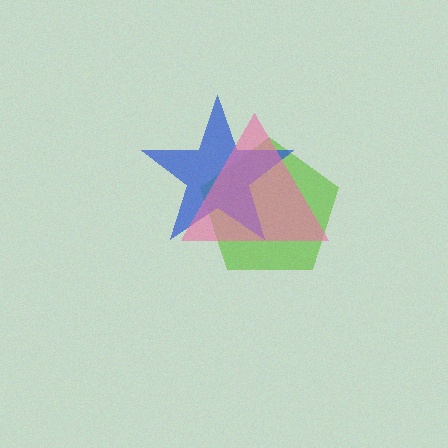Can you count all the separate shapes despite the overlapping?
Yes, there are 3 separate shapes.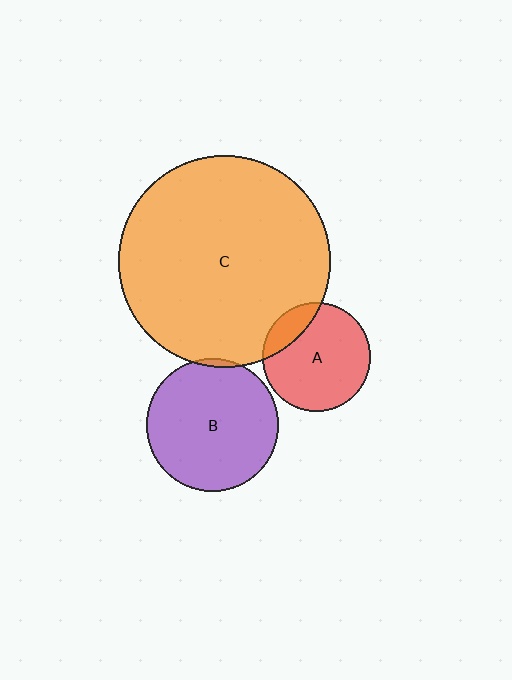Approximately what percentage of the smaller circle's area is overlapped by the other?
Approximately 5%.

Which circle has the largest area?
Circle C (orange).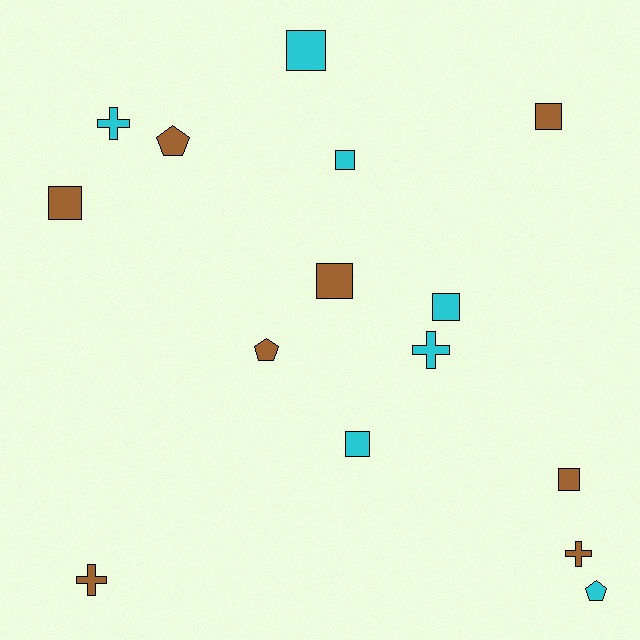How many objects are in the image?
There are 15 objects.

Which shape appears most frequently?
Square, with 8 objects.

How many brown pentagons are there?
There are 2 brown pentagons.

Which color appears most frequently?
Brown, with 8 objects.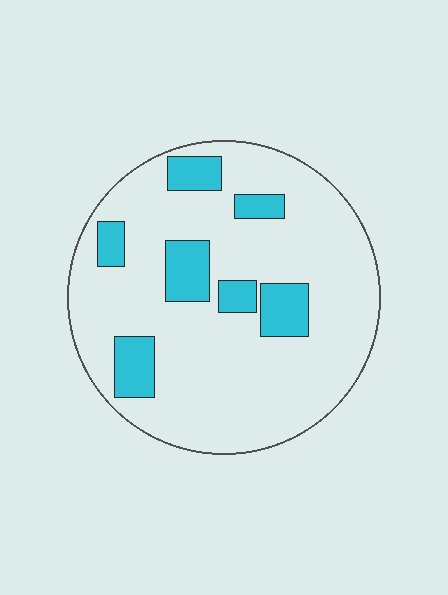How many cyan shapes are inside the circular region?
7.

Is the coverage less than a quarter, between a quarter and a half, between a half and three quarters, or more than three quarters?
Less than a quarter.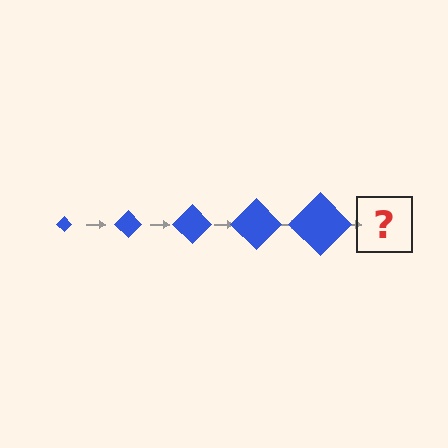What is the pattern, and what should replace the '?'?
The pattern is that the diamond gets progressively larger each step. The '?' should be a blue diamond, larger than the previous one.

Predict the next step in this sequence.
The next step is a blue diamond, larger than the previous one.